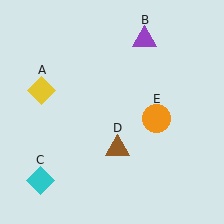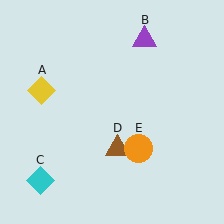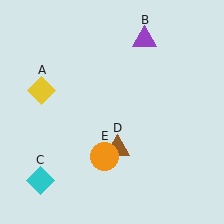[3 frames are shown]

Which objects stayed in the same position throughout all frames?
Yellow diamond (object A) and purple triangle (object B) and cyan diamond (object C) and brown triangle (object D) remained stationary.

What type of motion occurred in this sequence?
The orange circle (object E) rotated clockwise around the center of the scene.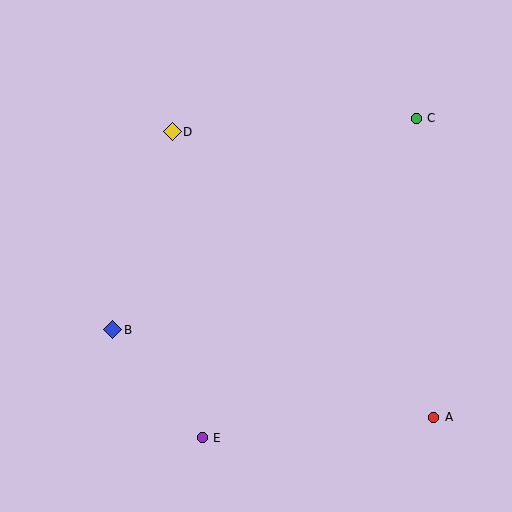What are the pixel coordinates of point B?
Point B is at (113, 329).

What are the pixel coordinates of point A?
Point A is at (434, 417).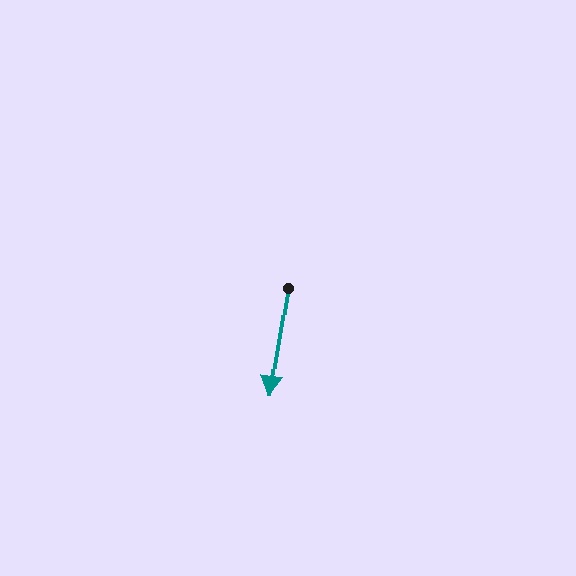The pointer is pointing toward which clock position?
Roughly 6 o'clock.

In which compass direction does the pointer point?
South.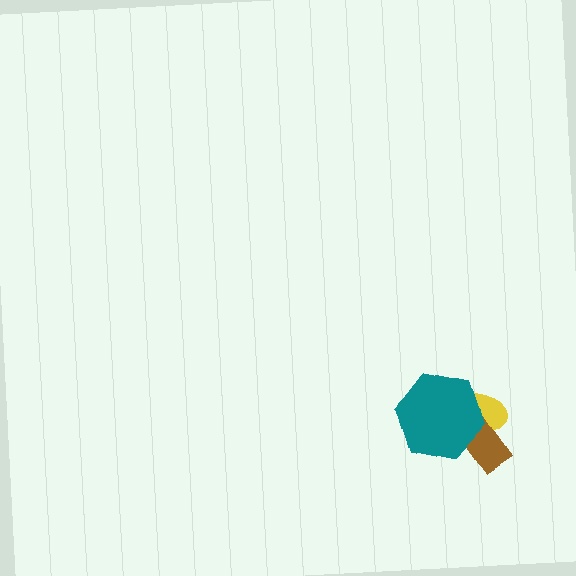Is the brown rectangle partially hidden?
Yes, it is partially covered by another shape.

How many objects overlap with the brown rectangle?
2 objects overlap with the brown rectangle.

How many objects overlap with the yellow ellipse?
2 objects overlap with the yellow ellipse.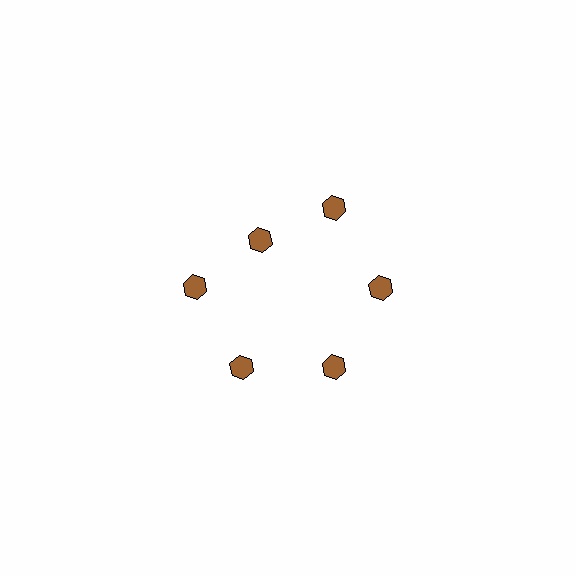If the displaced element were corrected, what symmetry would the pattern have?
It would have 6-fold rotational symmetry — the pattern would map onto itself every 60 degrees.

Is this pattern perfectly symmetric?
No. The 6 brown hexagons are arranged in a ring, but one element near the 11 o'clock position is pulled inward toward the center, breaking the 6-fold rotational symmetry.